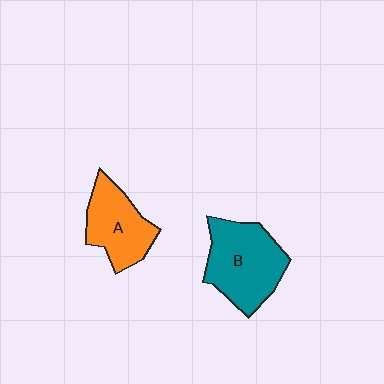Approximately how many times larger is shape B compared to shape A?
Approximately 1.3 times.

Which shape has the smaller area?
Shape A (orange).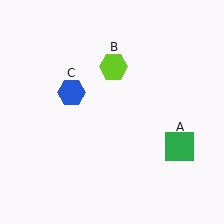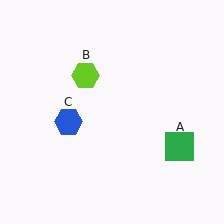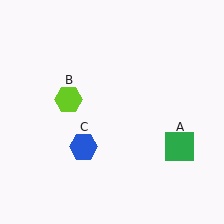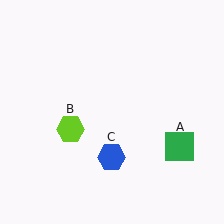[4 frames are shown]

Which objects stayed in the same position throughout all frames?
Green square (object A) remained stationary.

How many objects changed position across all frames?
2 objects changed position: lime hexagon (object B), blue hexagon (object C).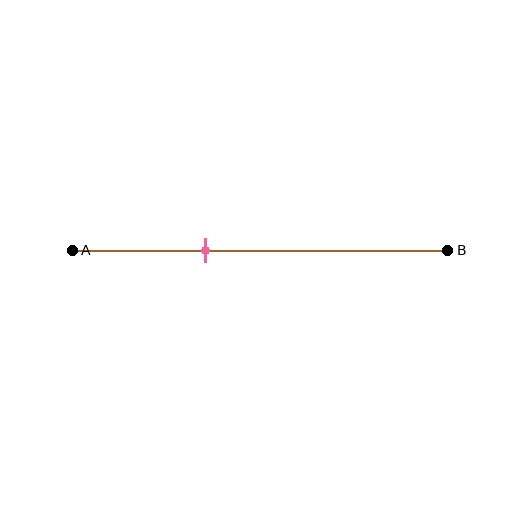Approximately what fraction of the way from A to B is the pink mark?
The pink mark is approximately 35% of the way from A to B.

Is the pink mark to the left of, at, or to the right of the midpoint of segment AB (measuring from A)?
The pink mark is to the left of the midpoint of segment AB.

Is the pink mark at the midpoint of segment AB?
No, the mark is at about 35% from A, not at the 50% midpoint.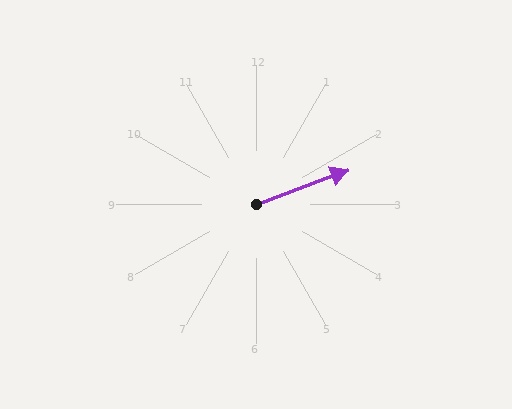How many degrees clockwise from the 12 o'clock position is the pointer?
Approximately 69 degrees.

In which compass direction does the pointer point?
East.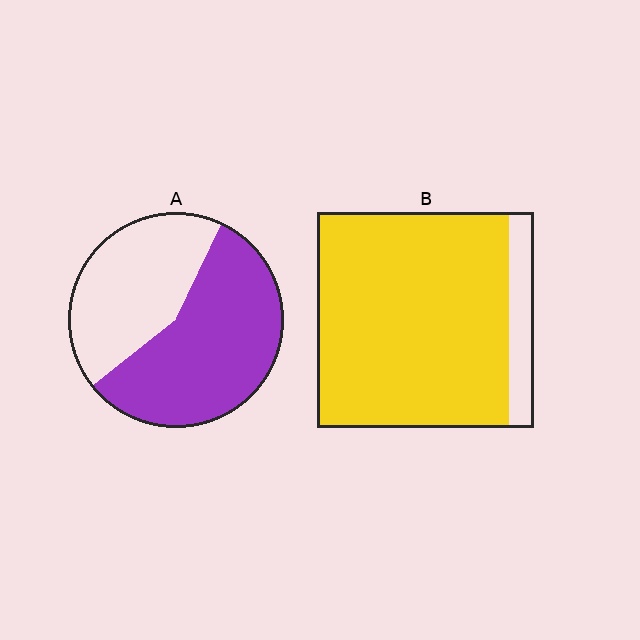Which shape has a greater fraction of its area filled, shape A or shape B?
Shape B.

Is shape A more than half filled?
Yes.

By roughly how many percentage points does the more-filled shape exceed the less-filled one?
By roughly 30 percentage points (B over A).